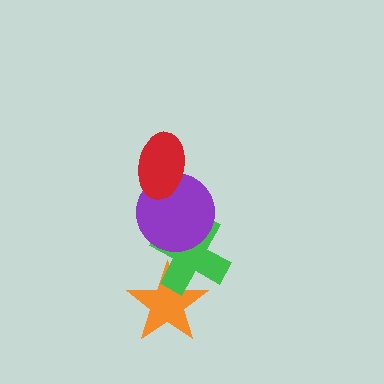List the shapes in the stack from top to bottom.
From top to bottom: the red ellipse, the purple circle, the green cross, the orange star.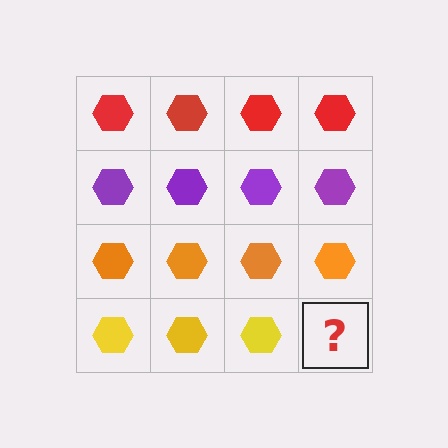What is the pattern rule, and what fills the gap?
The rule is that each row has a consistent color. The gap should be filled with a yellow hexagon.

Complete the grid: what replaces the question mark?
The question mark should be replaced with a yellow hexagon.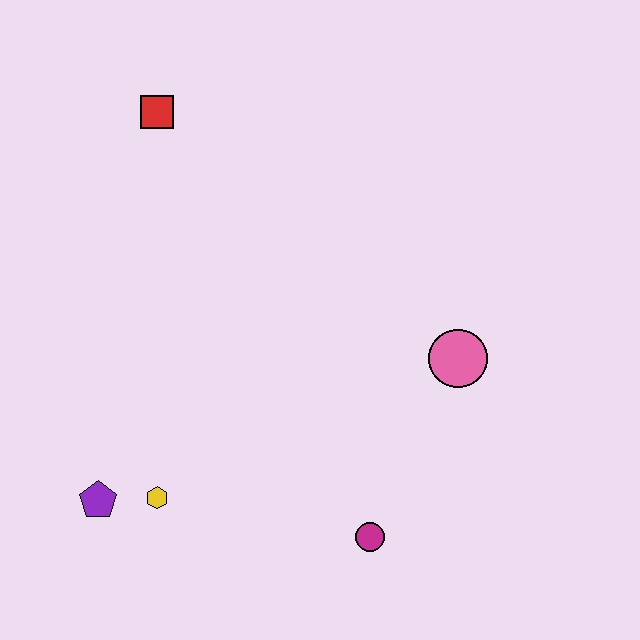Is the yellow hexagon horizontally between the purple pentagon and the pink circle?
Yes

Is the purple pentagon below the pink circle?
Yes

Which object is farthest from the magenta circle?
The red square is farthest from the magenta circle.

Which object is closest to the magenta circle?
The pink circle is closest to the magenta circle.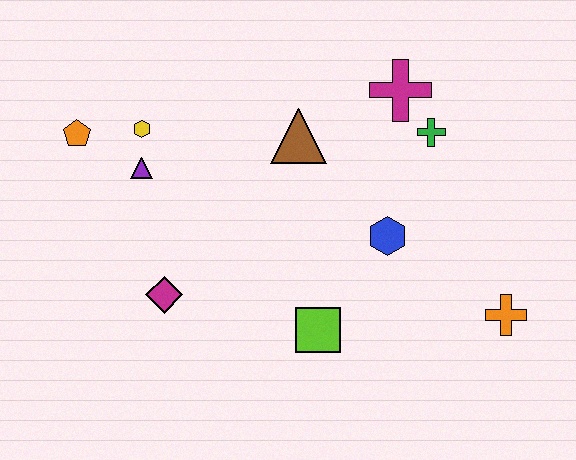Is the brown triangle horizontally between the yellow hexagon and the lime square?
Yes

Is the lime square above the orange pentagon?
No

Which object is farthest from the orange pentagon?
The orange cross is farthest from the orange pentagon.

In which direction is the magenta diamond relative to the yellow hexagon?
The magenta diamond is below the yellow hexagon.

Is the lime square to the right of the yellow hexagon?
Yes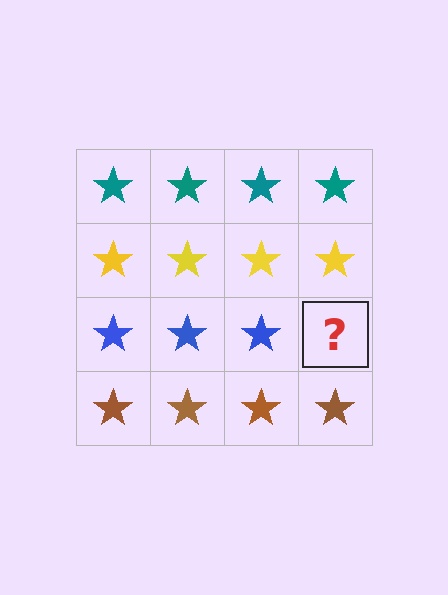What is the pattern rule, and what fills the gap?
The rule is that each row has a consistent color. The gap should be filled with a blue star.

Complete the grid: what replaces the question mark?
The question mark should be replaced with a blue star.